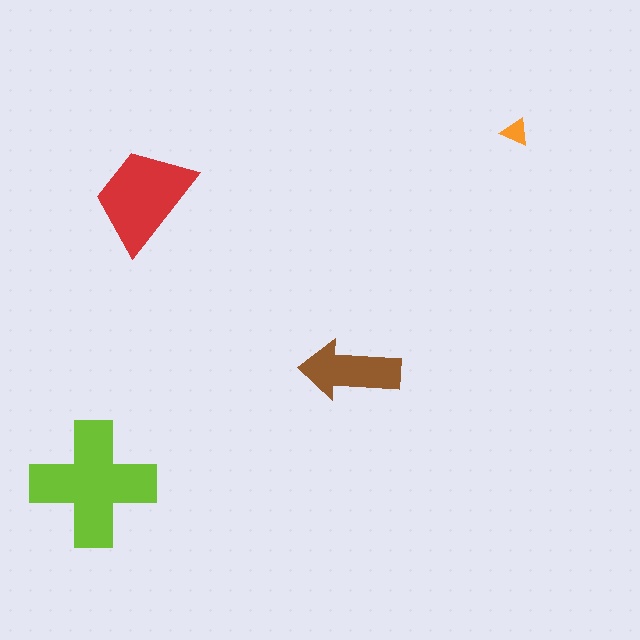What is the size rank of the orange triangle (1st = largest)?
4th.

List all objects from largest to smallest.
The lime cross, the red trapezoid, the brown arrow, the orange triangle.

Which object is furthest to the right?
The orange triangle is rightmost.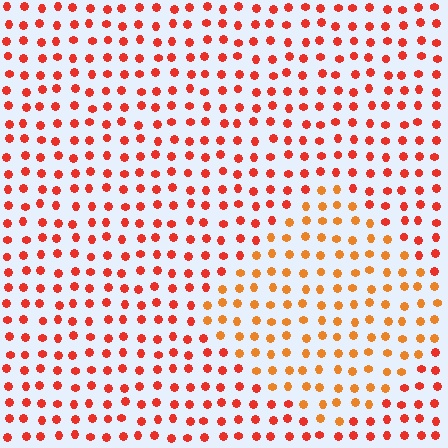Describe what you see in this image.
The image is filled with small red elements in a uniform arrangement. A diamond-shaped region is visible where the elements are tinted to a slightly different hue, forming a subtle color boundary.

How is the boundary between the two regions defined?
The boundary is defined purely by a slight shift in hue (about 26 degrees). Spacing, size, and orientation are identical on both sides.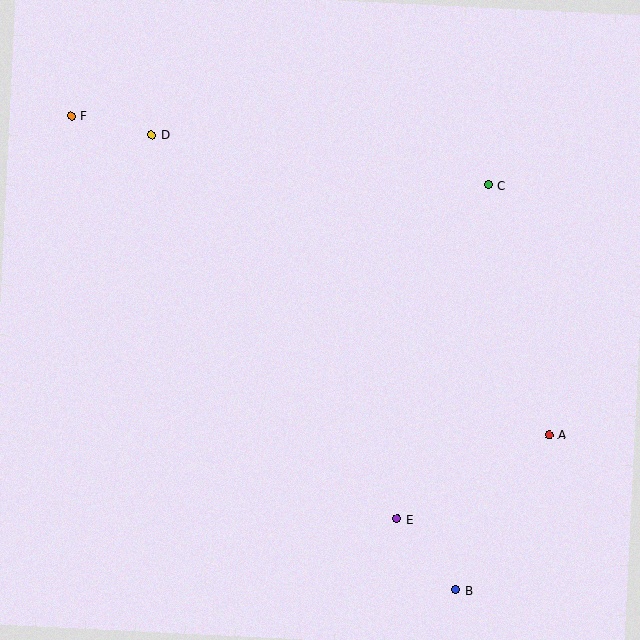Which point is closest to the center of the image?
Point E at (397, 519) is closest to the center.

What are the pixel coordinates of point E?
Point E is at (397, 519).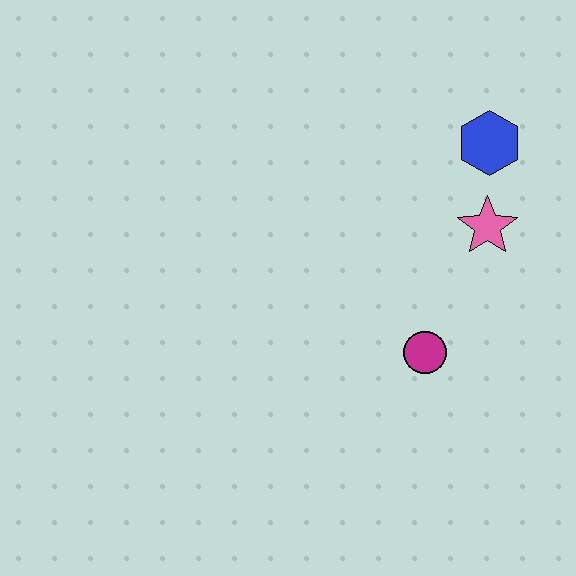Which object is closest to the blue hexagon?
The pink star is closest to the blue hexagon.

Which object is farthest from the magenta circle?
The blue hexagon is farthest from the magenta circle.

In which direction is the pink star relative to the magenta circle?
The pink star is above the magenta circle.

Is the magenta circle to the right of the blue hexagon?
No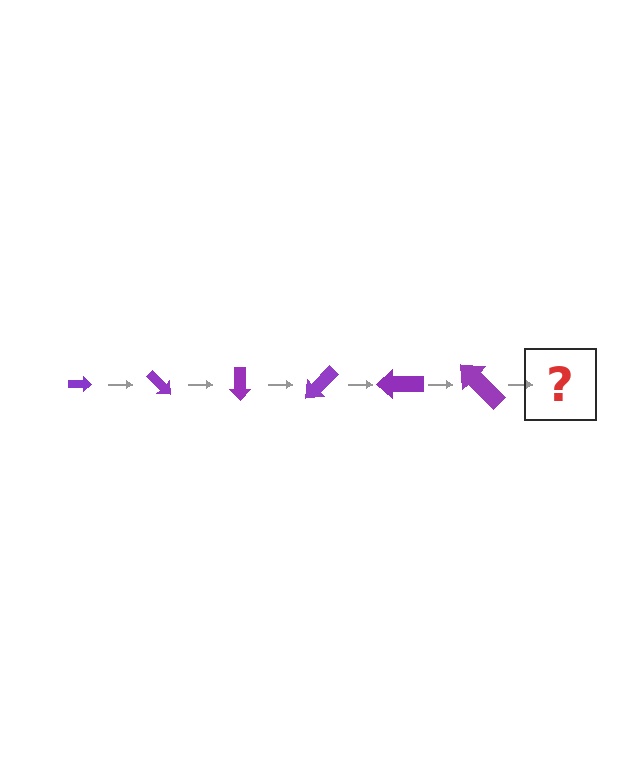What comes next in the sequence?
The next element should be an arrow, larger than the previous one and rotated 270 degrees from the start.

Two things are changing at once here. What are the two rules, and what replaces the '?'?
The two rules are that the arrow grows larger each step and it rotates 45 degrees each step. The '?' should be an arrow, larger than the previous one and rotated 270 degrees from the start.